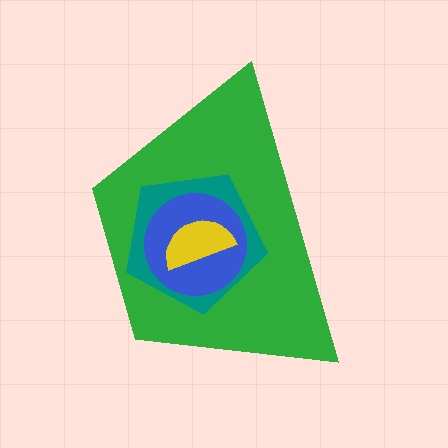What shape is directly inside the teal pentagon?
The blue circle.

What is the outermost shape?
The green trapezoid.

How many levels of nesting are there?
4.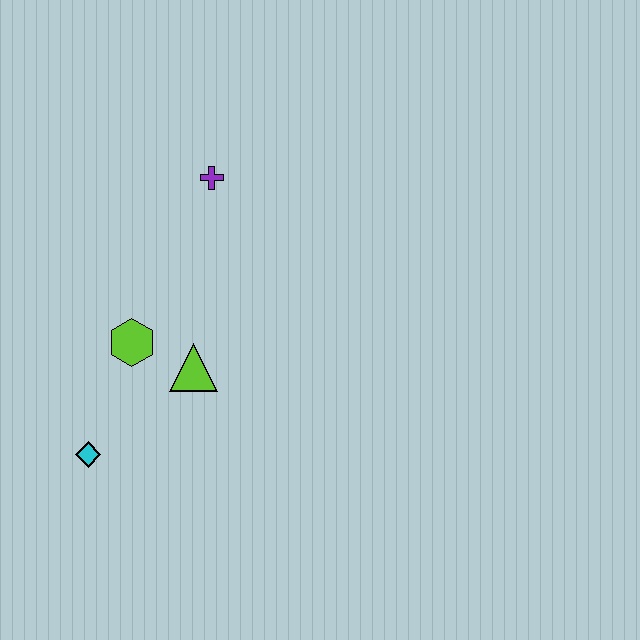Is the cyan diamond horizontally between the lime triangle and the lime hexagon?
No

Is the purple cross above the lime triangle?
Yes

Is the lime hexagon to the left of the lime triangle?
Yes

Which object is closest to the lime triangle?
The lime hexagon is closest to the lime triangle.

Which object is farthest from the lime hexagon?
The purple cross is farthest from the lime hexagon.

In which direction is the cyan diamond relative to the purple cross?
The cyan diamond is below the purple cross.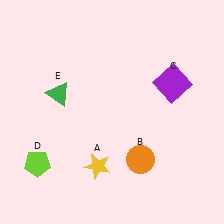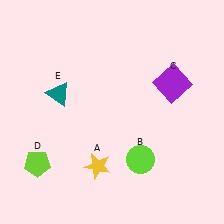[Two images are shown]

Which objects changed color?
B changed from orange to lime. E changed from green to teal.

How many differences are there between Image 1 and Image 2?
There are 2 differences between the two images.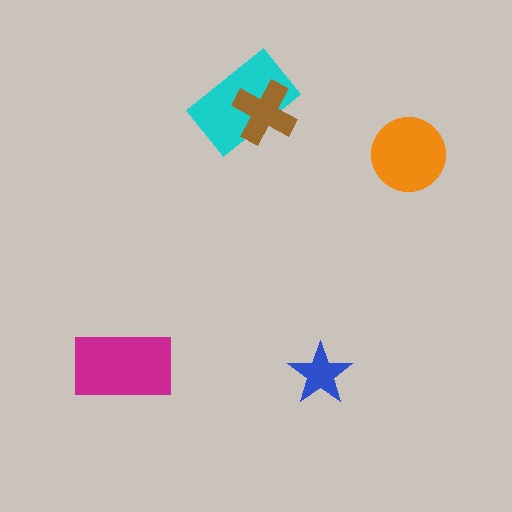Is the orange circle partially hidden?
No, no other shape covers it.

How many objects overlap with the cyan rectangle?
1 object overlaps with the cyan rectangle.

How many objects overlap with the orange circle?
0 objects overlap with the orange circle.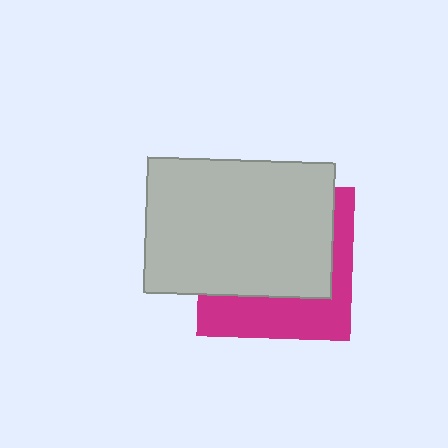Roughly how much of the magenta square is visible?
A small part of it is visible (roughly 37%).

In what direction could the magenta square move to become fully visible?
The magenta square could move down. That would shift it out from behind the light gray rectangle entirely.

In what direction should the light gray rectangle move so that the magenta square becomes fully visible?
The light gray rectangle should move up. That is the shortest direction to clear the overlap and leave the magenta square fully visible.